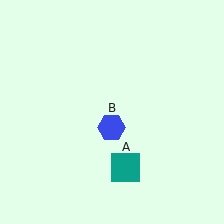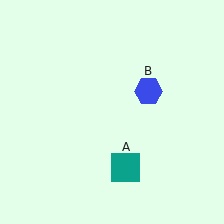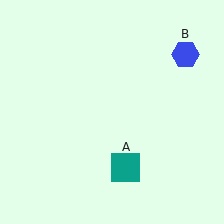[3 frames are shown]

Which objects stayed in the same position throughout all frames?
Teal square (object A) remained stationary.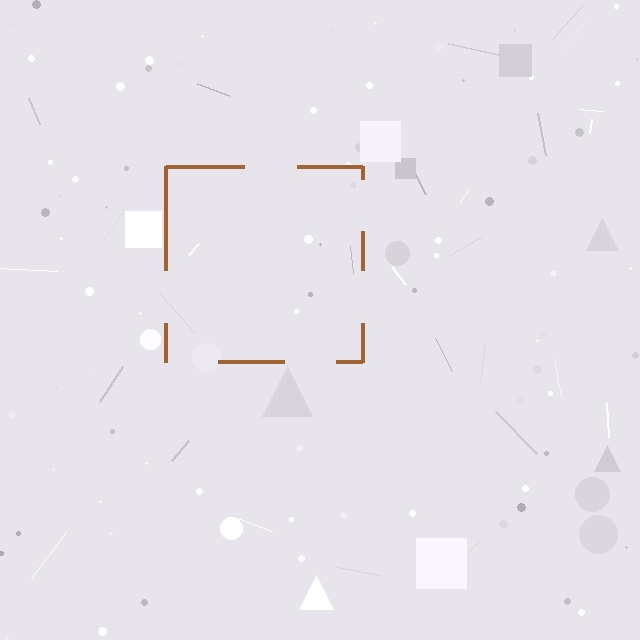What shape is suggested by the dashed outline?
The dashed outline suggests a square.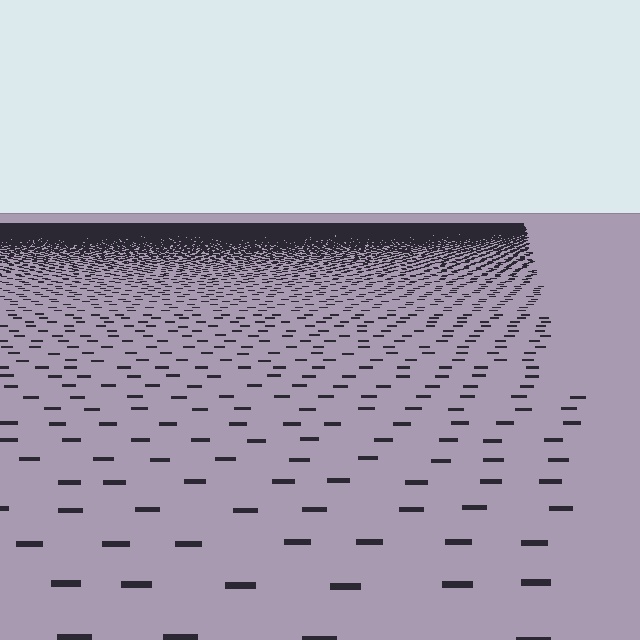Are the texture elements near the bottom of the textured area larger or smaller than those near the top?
Larger. Near the bottom, elements are closer to the viewer and appear at a bigger on-screen size.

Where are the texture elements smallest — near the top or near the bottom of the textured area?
Near the top.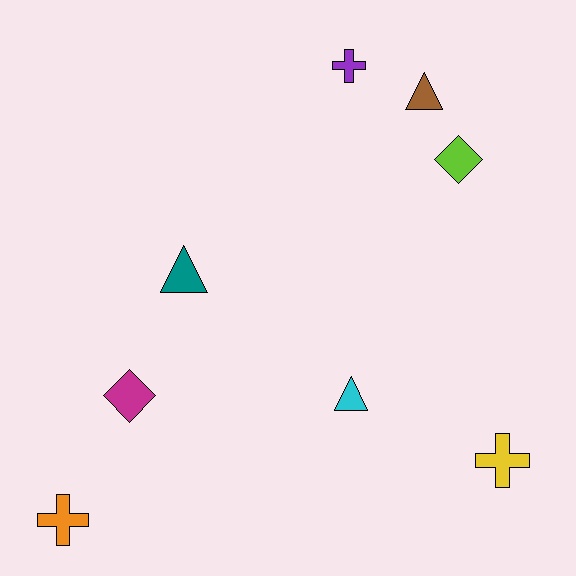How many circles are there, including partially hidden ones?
There are no circles.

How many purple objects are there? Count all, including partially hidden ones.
There is 1 purple object.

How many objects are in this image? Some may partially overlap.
There are 8 objects.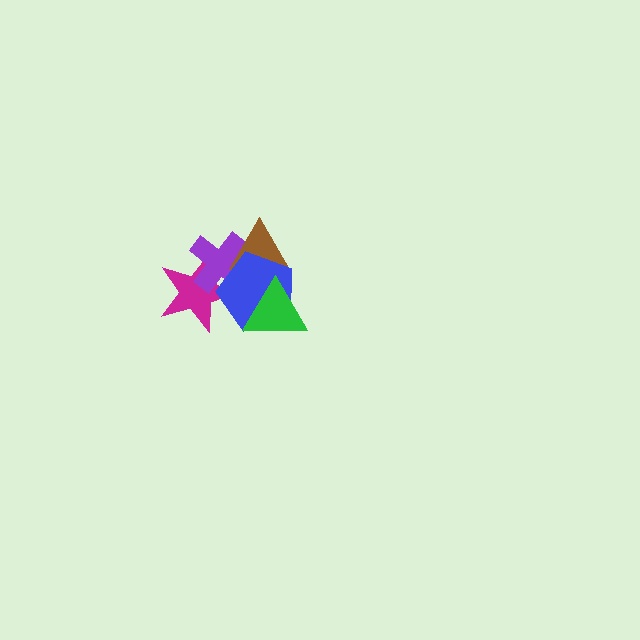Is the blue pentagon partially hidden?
Yes, it is partially covered by another shape.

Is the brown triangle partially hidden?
Yes, it is partially covered by another shape.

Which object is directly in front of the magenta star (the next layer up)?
The purple cross is directly in front of the magenta star.